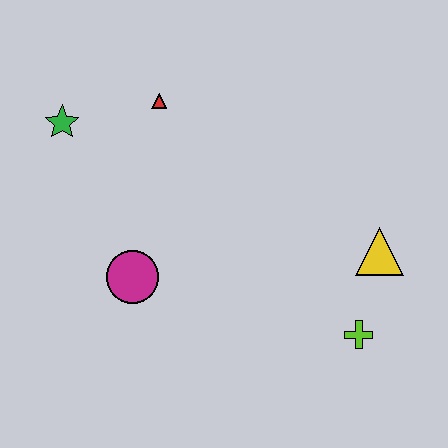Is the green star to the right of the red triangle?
No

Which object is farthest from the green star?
The lime cross is farthest from the green star.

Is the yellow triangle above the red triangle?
No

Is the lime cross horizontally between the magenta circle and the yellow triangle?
Yes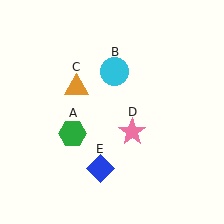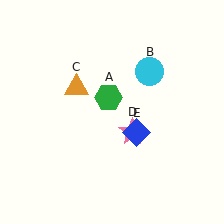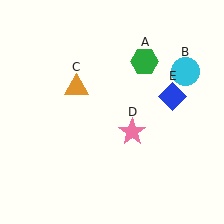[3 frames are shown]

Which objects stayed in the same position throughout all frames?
Orange triangle (object C) and pink star (object D) remained stationary.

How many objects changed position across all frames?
3 objects changed position: green hexagon (object A), cyan circle (object B), blue diamond (object E).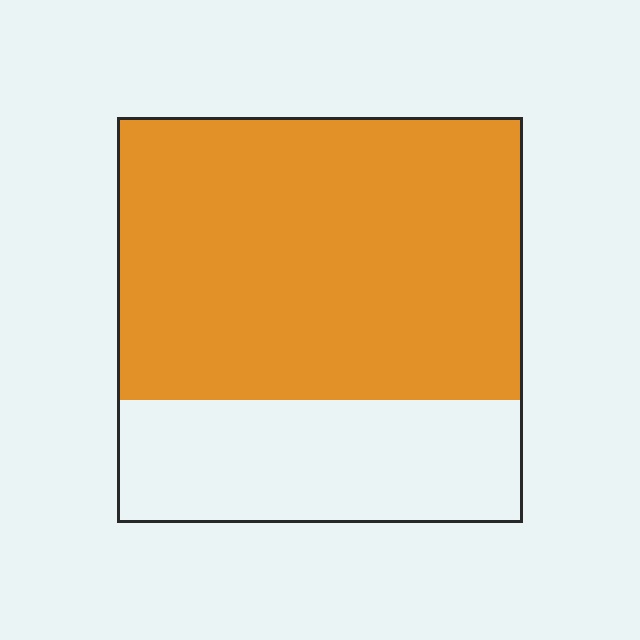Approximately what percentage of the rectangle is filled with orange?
Approximately 70%.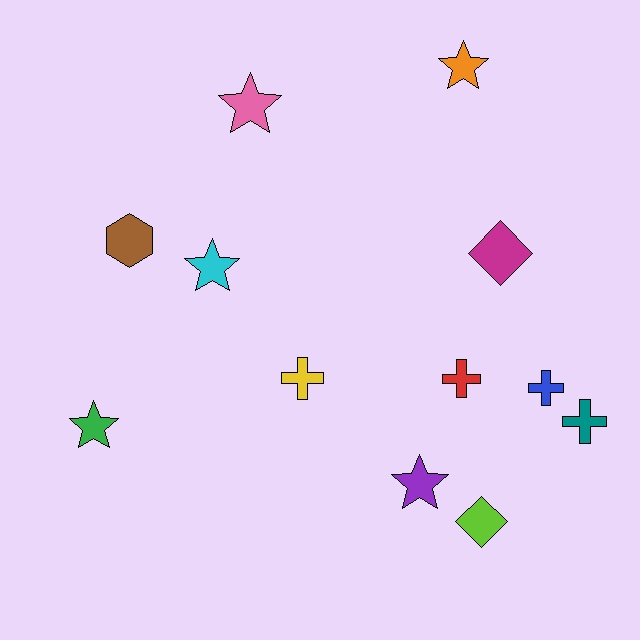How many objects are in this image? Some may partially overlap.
There are 12 objects.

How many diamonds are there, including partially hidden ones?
There are 2 diamonds.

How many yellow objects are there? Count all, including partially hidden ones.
There is 1 yellow object.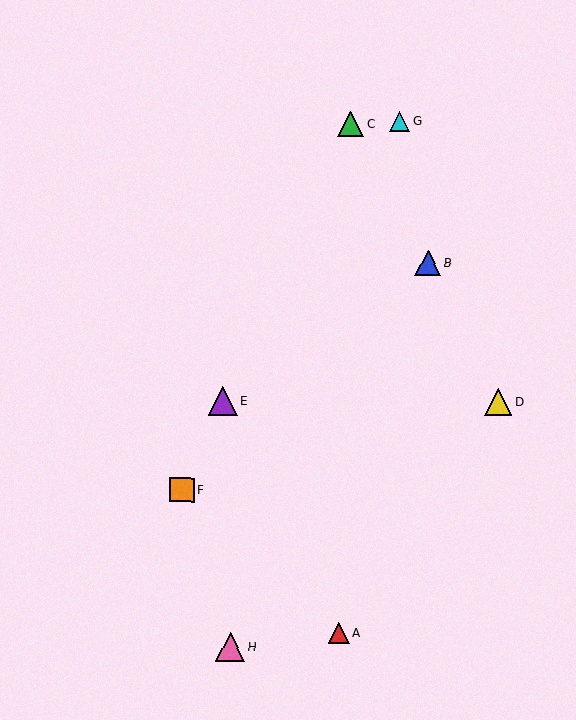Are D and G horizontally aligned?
No, D is at y≈402 and G is at y≈121.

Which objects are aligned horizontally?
Objects D, E are aligned horizontally.